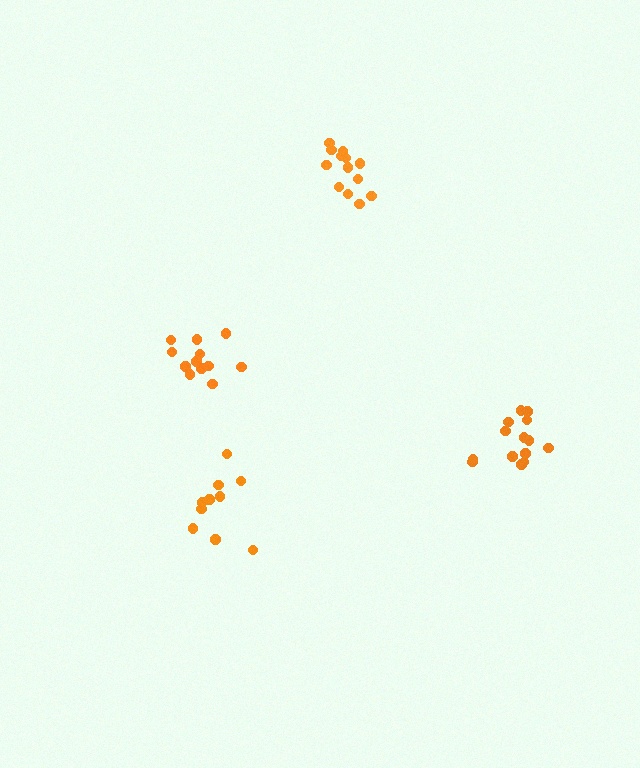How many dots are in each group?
Group 1: 13 dots, Group 2: 10 dots, Group 3: 12 dots, Group 4: 14 dots (49 total).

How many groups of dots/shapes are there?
There are 4 groups.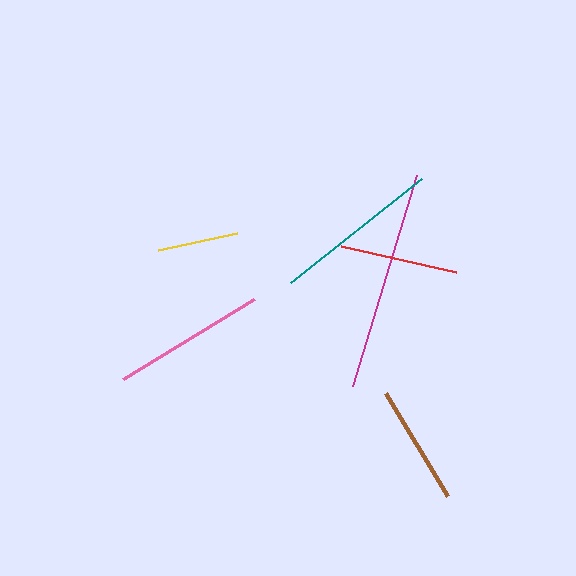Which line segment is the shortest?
The yellow line is the shortest at approximately 81 pixels.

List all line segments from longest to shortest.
From longest to shortest: magenta, teal, pink, brown, red, yellow.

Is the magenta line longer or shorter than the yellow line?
The magenta line is longer than the yellow line.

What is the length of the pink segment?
The pink segment is approximately 153 pixels long.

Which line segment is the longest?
The magenta line is the longest at approximately 220 pixels.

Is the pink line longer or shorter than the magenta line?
The magenta line is longer than the pink line.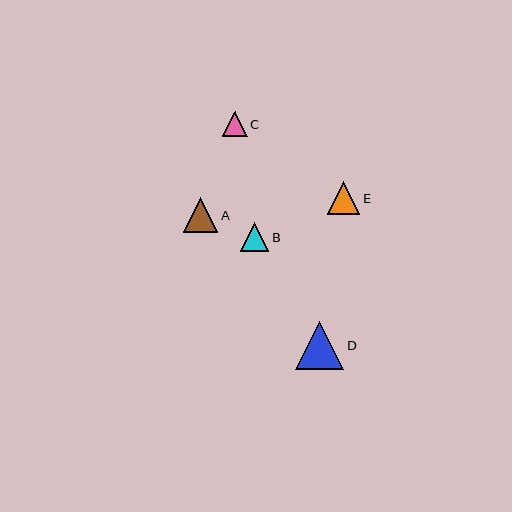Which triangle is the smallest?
Triangle C is the smallest with a size of approximately 25 pixels.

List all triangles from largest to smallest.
From largest to smallest: D, A, E, B, C.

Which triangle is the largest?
Triangle D is the largest with a size of approximately 48 pixels.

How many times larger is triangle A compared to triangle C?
Triangle A is approximately 1.4 times the size of triangle C.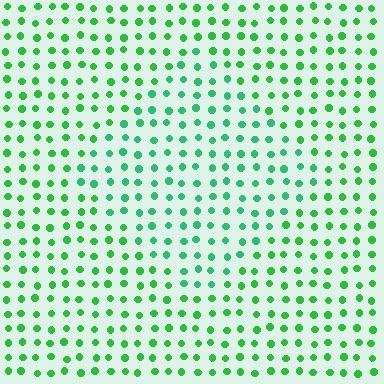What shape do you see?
I see a diamond.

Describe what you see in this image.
The image is filled with small green elements in a uniform arrangement. A diamond-shaped region is visible where the elements are tinted to a slightly different hue, forming a subtle color boundary.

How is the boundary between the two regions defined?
The boundary is defined purely by a slight shift in hue (about 22 degrees). Spacing, size, and orientation are identical on both sides.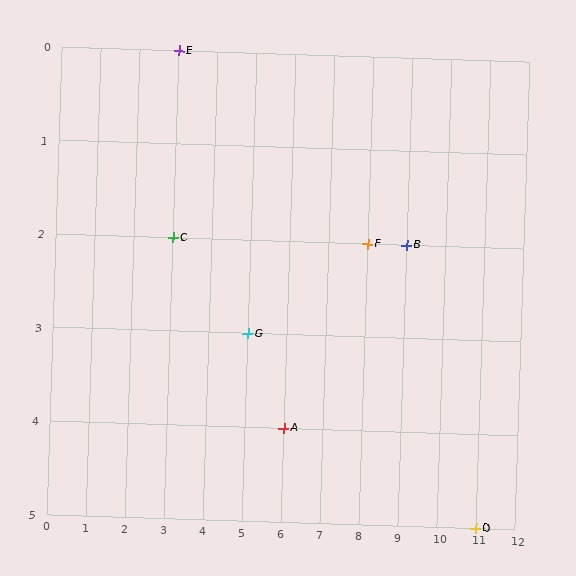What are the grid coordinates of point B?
Point B is at grid coordinates (9, 2).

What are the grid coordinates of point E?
Point E is at grid coordinates (3, 0).